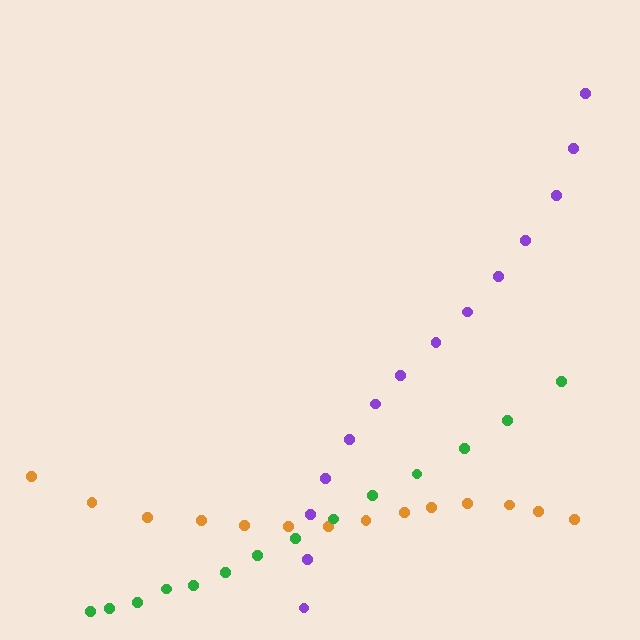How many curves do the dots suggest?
There are 3 distinct paths.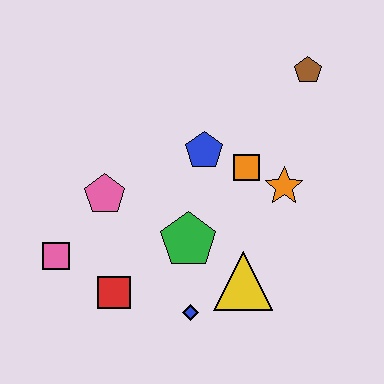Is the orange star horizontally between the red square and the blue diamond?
No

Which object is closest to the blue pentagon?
The orange square is closest to the blue pentagon.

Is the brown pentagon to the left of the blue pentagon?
No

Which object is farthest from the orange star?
The pink square is farthest from the orange star.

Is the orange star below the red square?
No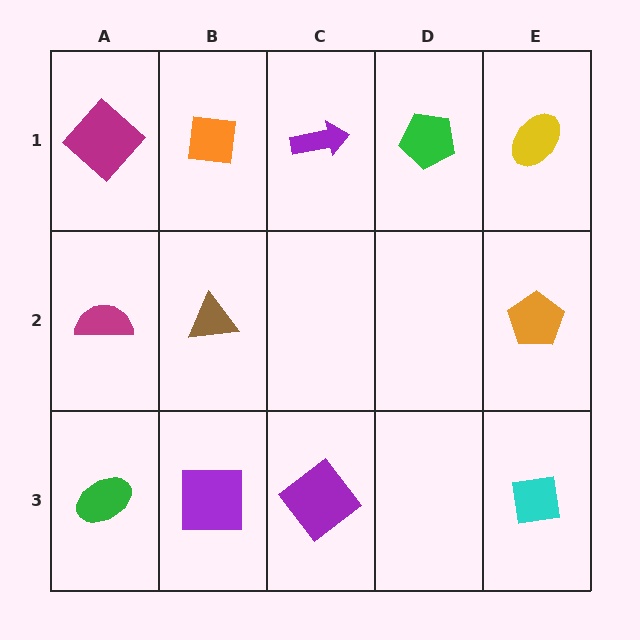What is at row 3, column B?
A purple square.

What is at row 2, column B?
A brown triangle.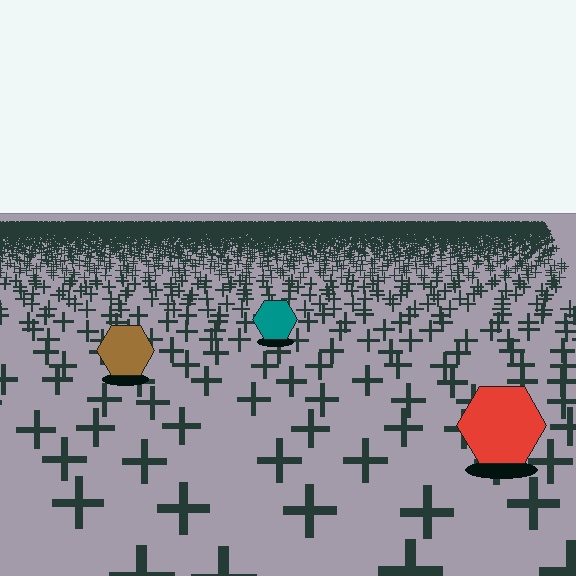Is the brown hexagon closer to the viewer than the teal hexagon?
Yes. The brown hexagon is closer — you can tell from the texture gradient: the ground texture is coarser near it.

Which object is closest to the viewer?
The red hexagon is closest. The texture marks near it are larger and more spread out.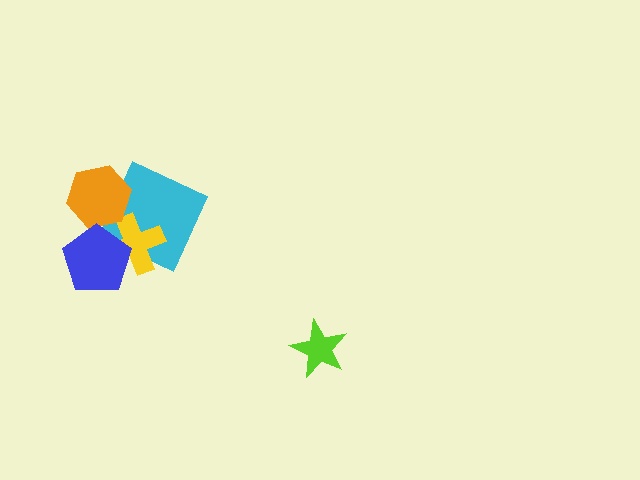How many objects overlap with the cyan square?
2 objects overlap with the cyan square.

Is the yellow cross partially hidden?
Yes, it is partially covered by another shape.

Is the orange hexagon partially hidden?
No, no other shape covers it.